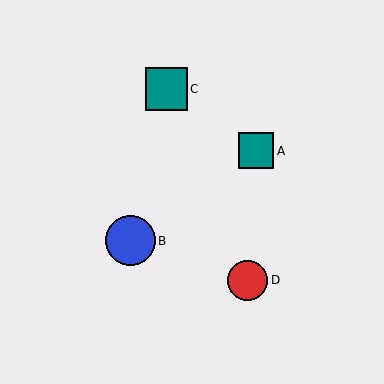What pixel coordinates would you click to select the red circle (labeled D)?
Click at (247, 280) to select the red circle D.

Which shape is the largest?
The blue circle (labeled B) is the largest.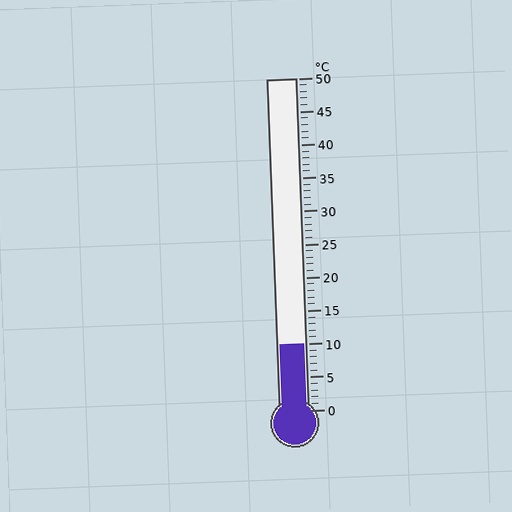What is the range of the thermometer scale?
The thermometer scale ranges from 0°C to 50°C.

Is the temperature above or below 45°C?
The temperature is below 45°C.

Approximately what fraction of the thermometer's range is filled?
The thermometer is filled to approximately 20% of its range.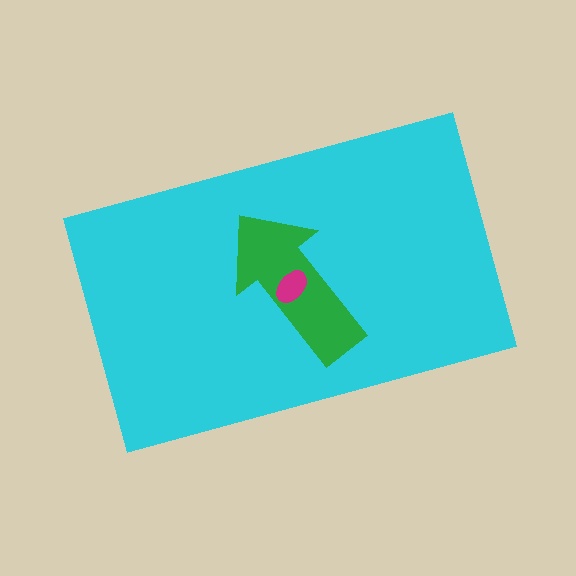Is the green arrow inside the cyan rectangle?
Yes.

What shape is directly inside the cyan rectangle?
The green arrow.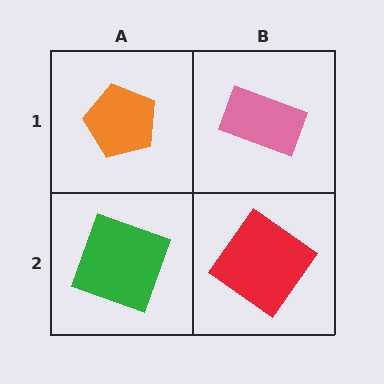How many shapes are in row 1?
2 shapes.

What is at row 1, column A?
An orange pentagon.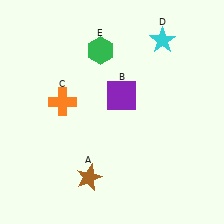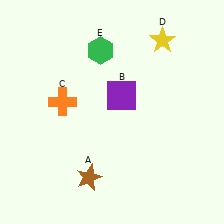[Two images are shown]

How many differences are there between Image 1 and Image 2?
There is 1 difference between the two images.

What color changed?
The star (D) changed from cyan in Image 1 to yellow in Image 2.